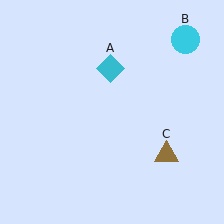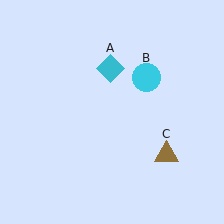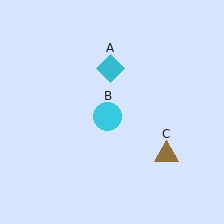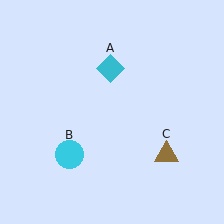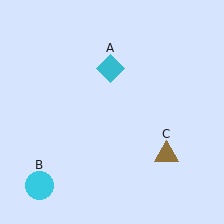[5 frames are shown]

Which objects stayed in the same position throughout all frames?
Cyan diamond (object A) and brown triangle (object C) remained stationary.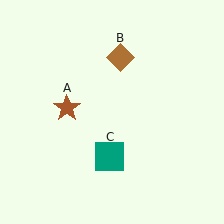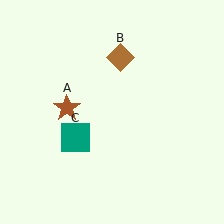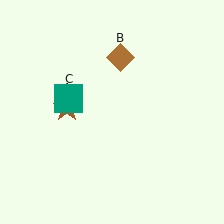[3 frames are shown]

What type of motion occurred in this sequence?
The teal square (object C) rotated clockwise around the center of the scene.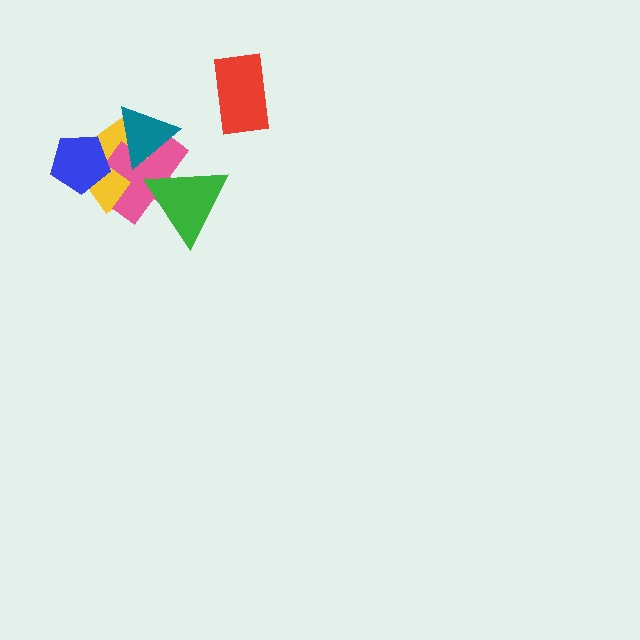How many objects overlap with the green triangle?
2 objects overlap with the green triangle.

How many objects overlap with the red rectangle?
0 objects overlap with the red rectangle.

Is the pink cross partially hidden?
Yes, it is partially covered by another shape.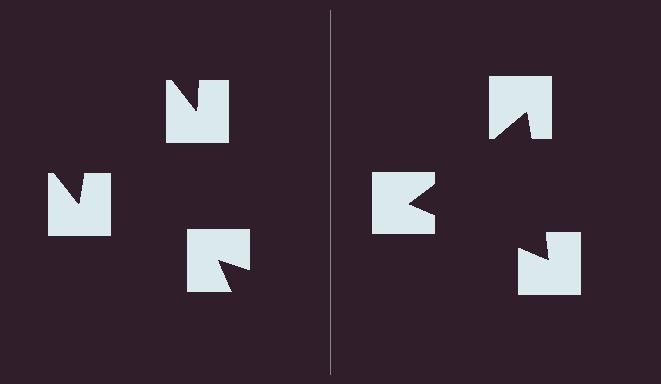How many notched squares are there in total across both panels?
6 — 3 on each side.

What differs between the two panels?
The notched squares are positioned identically on both sides; only the wedge orientations differ. On the right they align to a triangle; on the left they are misaligned.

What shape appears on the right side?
An illusory triangle.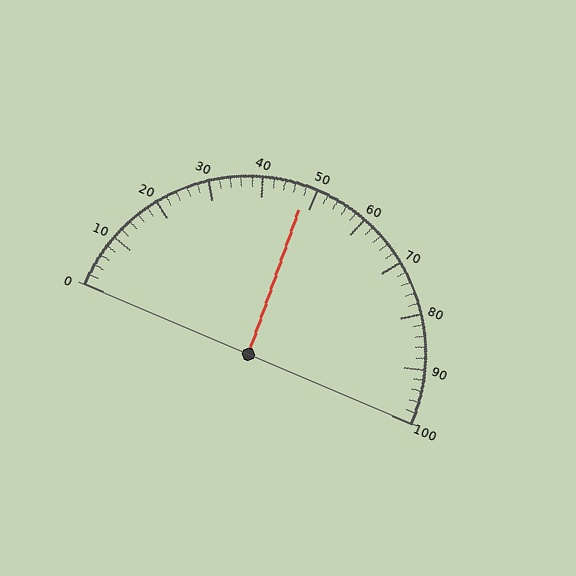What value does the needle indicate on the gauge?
The needle indicates approximately 48.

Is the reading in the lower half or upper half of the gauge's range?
The reading is in the lower half of the range (0 to 100).